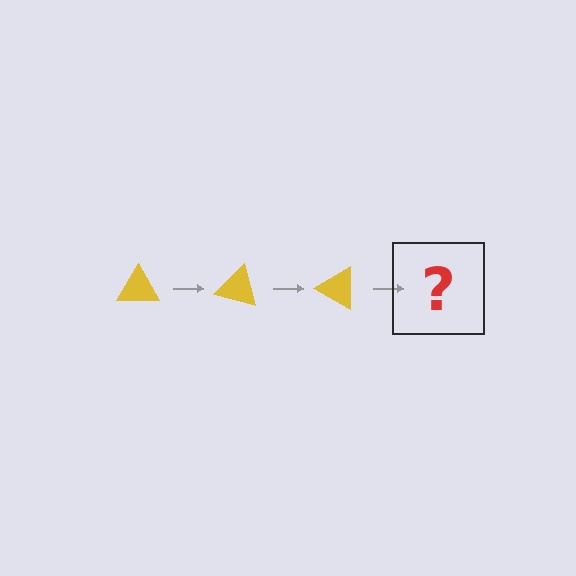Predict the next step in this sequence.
The next step is a yellow triangle rotated 45 degrees.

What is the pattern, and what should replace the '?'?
The pattern is that the triangle rotates 15 degrees each step. The '?' should be a yellow triangle rotated 45 degrees.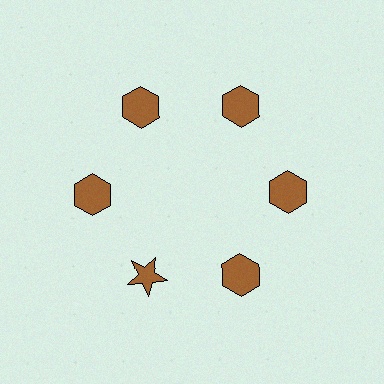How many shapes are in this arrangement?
There are 6 shapes arranged in a ring pattern.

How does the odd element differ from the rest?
It has a different shape: star instead of hexagon.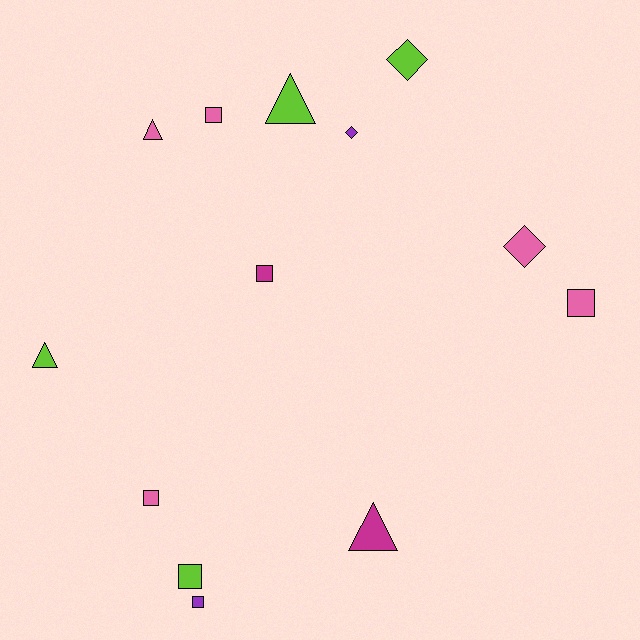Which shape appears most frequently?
Square, with 6 objects.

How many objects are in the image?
There are 13 objects.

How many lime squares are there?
There is 1 lime square.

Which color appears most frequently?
Pink, with 5 objects.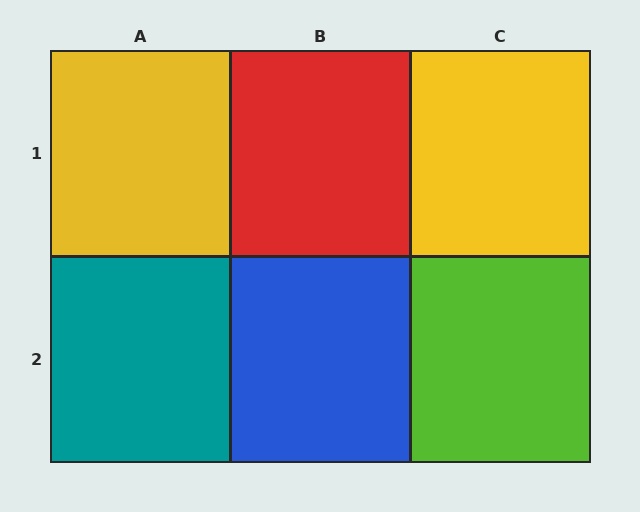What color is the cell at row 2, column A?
Teal.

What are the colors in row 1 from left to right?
Yellow, red, yellow.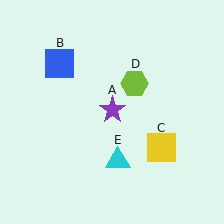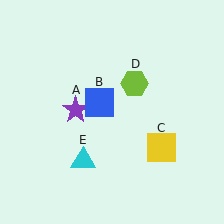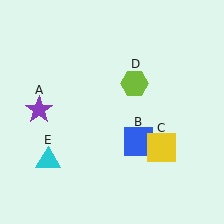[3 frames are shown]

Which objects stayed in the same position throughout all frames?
Yellow square (object C) and lime hexagon (object D) remained stationary.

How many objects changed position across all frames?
3 objects changed position: purple star (object A), blue square (object B), cyan triangle (object E).